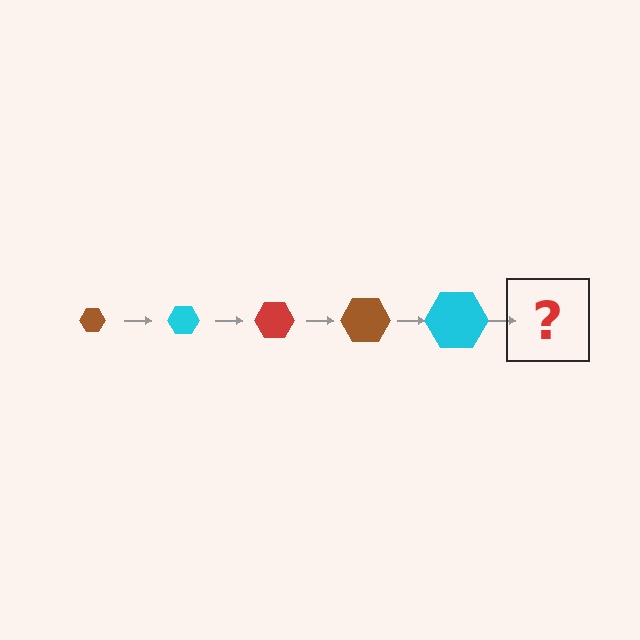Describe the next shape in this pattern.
It should be a red hexagon, larger than the previous one.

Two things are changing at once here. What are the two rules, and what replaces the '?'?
The two rules are that the hexagon grows larger each step and the color cycles through brown, cyan, and red. The '?' should be a red hexagon, larger than the previous one.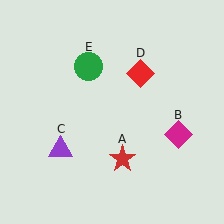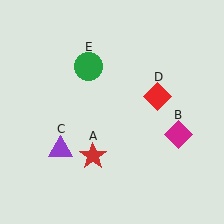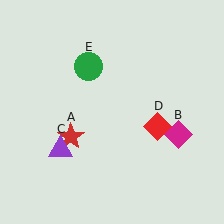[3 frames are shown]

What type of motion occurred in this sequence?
The red star (object A), red diamond (object D) rotated clockwise around the center of the scene.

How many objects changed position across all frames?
2 objects changed position: red star (object A), red diamond (object D).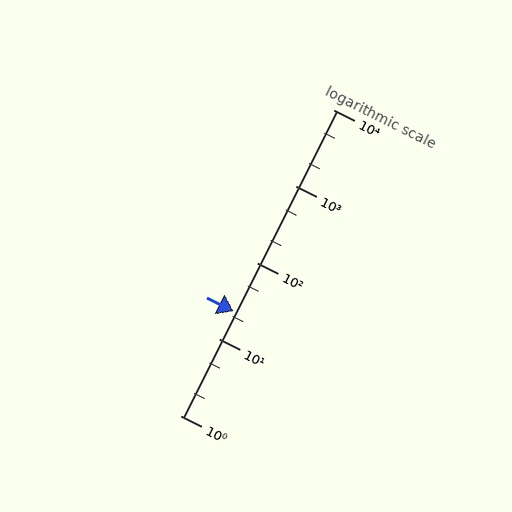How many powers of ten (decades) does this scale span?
The scale spans 4 decades, from 1 to 10000.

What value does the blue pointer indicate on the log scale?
The pointer indicates approximately 23.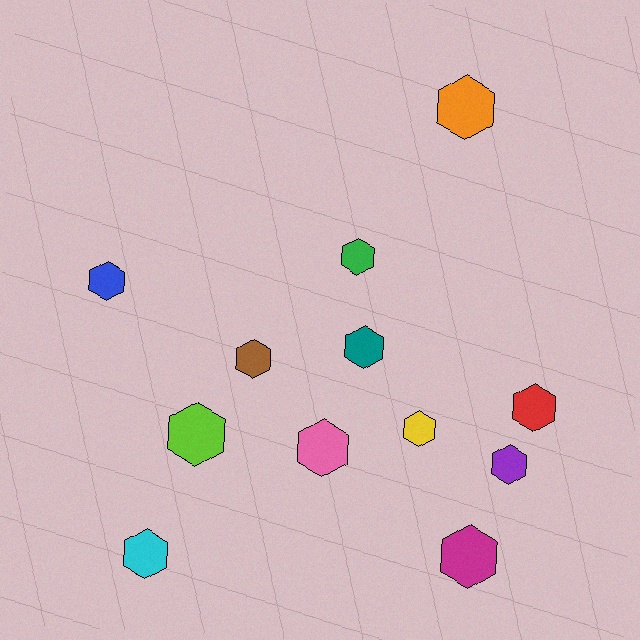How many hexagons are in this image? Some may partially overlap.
There are 12 hexagons.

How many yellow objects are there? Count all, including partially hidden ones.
There is 1 yellow object.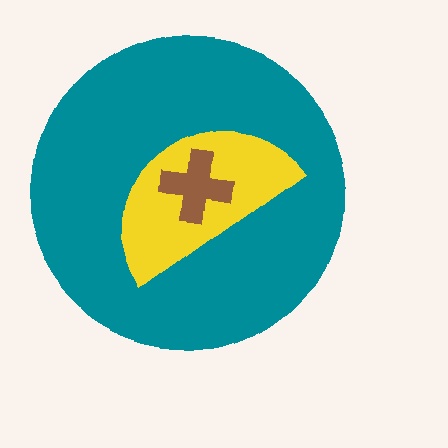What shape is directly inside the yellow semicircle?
The brown cross.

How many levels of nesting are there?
3.